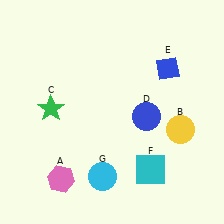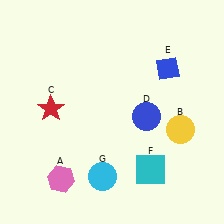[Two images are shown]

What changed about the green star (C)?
In Image 1, C is green. In Image 2, it changed to red.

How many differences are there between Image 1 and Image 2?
There is 1 difference between the two images.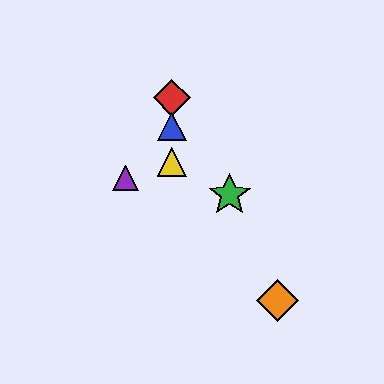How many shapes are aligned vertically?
3 shapes (the red diamond, the blue triangle, the yellow triangle) are aligned vertically.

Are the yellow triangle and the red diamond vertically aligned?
Yes, both are at x≈172.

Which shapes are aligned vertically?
The red diamond, the blue triangle, the yellow triangle are aligned vertically.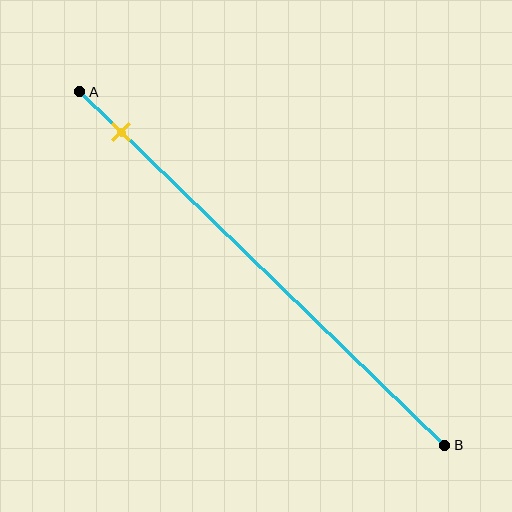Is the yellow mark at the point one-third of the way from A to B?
No, the mark is at about 10% from A, not at the 33% one-third point.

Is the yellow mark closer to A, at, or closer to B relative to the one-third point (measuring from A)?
The yellow mark is closer to point A than the one-third point of segment AB.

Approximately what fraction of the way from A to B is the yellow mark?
The yellow mark is approximately 10% of the way from A to B.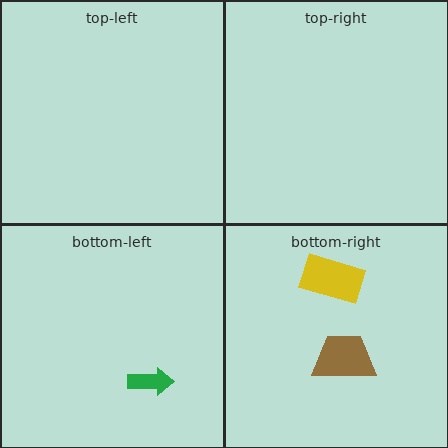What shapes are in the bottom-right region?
The brown trapezoid, the yellow rectangle.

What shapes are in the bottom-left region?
The green arrow.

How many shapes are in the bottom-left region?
1.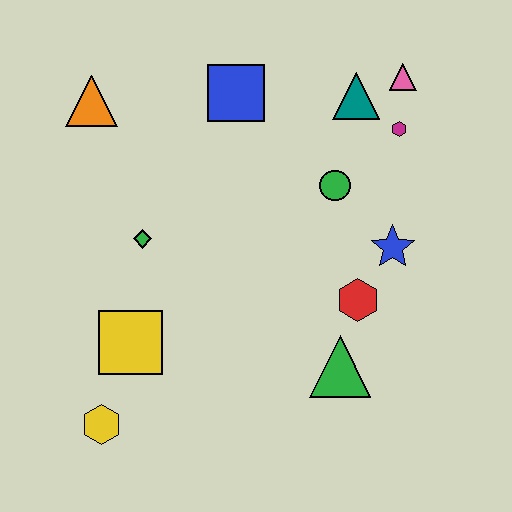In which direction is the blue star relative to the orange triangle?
The blue star is to the right of the orange triangle.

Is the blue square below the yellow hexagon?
No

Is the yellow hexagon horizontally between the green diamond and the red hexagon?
No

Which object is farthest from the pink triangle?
The yellow hexagon is farthest from the pink triangle.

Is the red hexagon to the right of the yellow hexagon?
Yes